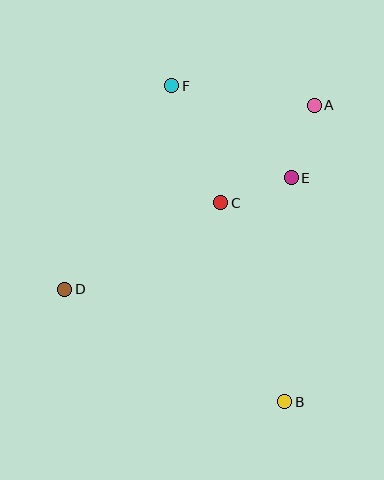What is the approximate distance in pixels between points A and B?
The distance between A and B is approximately 298 pixels.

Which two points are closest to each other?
Points C and E are closest to each other.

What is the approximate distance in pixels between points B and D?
The distance between B and D is approximately 247 pixels.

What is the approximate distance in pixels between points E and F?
The distance between E and F is approximately 151 pixels.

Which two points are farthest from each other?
Points B and F are farthest from each other.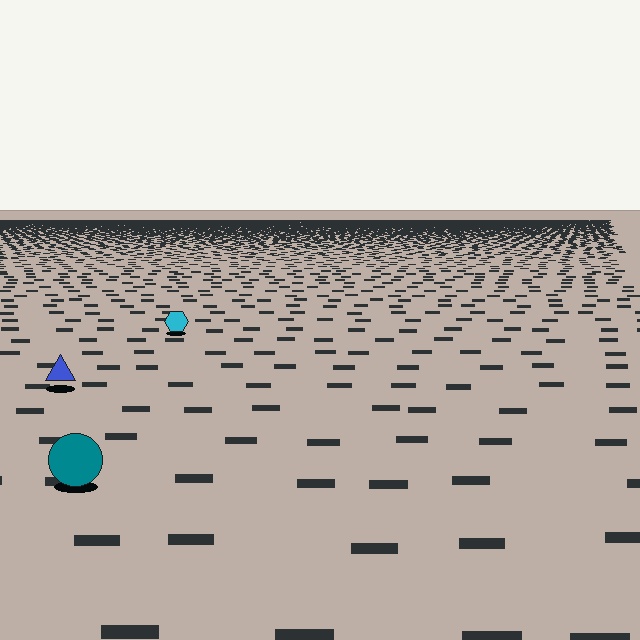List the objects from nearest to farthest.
From nearest to farthest: the teal circle, the blue triangle, the cyan hexagon.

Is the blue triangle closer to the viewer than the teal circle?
No. The teal circle is closer — you can tell from the texture gradient: the ground texture is coarser near it.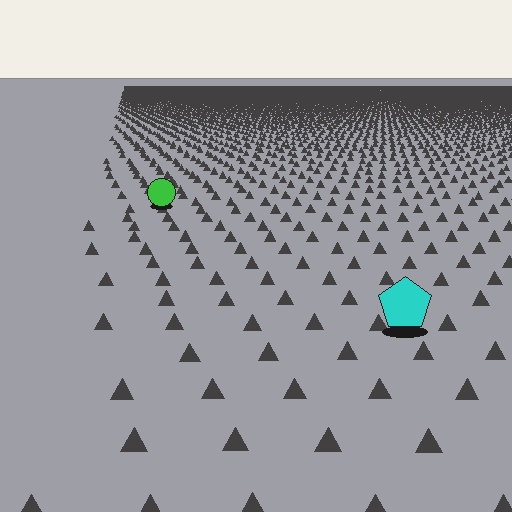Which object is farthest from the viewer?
The green circle is farthest from the viewer. It appears smaller and the ground texture around it is denser.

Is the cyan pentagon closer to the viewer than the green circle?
Yes. The cyan pentagon is closer — you can tell from the texture gradient: the ground texture is coarser near it.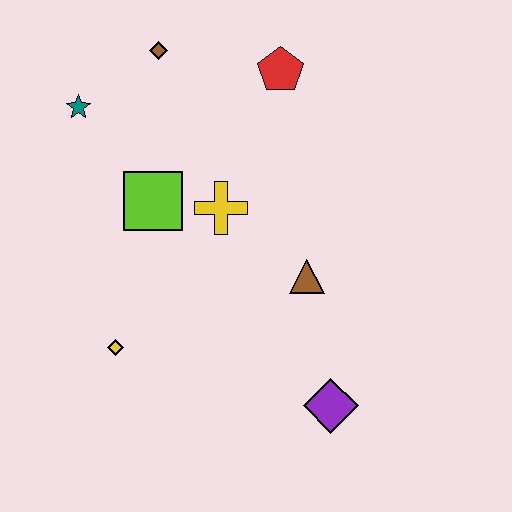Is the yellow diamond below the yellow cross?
Yes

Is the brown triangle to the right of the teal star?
Yes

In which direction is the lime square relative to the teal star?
The lime square is below the teal star.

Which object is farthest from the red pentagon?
The purple diamond is farthest from the red pentagon.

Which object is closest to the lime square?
The yellow cross is closest to the lime square.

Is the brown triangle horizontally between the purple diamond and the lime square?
Yes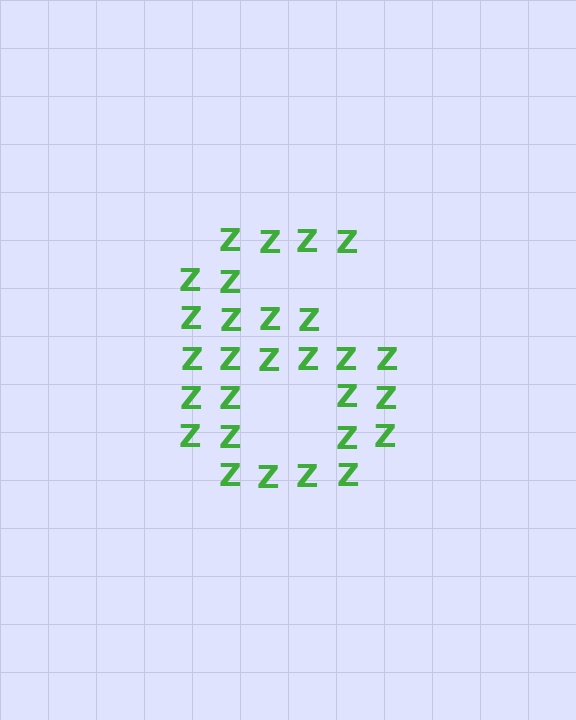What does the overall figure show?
The overall figure shows the digit 6.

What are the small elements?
The small elements are letter Z's.